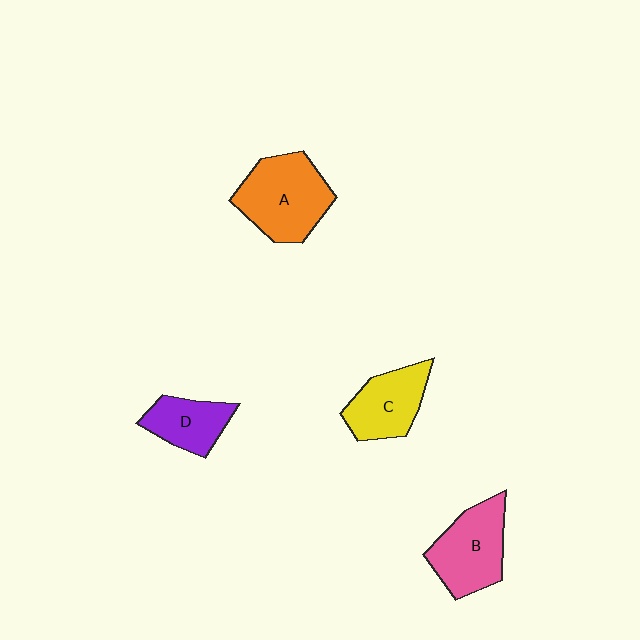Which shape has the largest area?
Shape A (orange).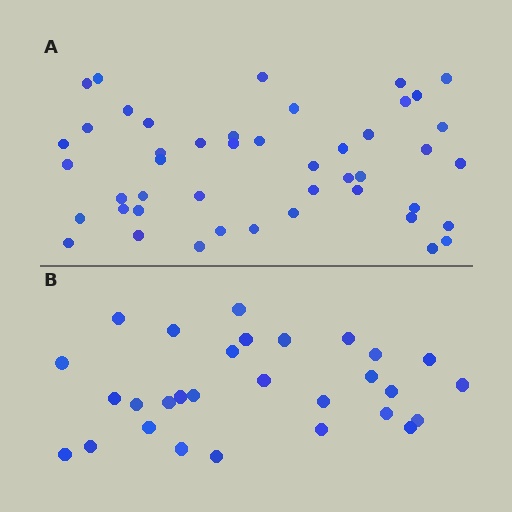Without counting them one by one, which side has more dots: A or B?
Region A (the top region) has more dots.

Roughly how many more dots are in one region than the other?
Region A has approximately 15 more dots than region B.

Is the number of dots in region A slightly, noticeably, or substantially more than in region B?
Region A has substantially more. The ratio is roughly 1.6 to 1.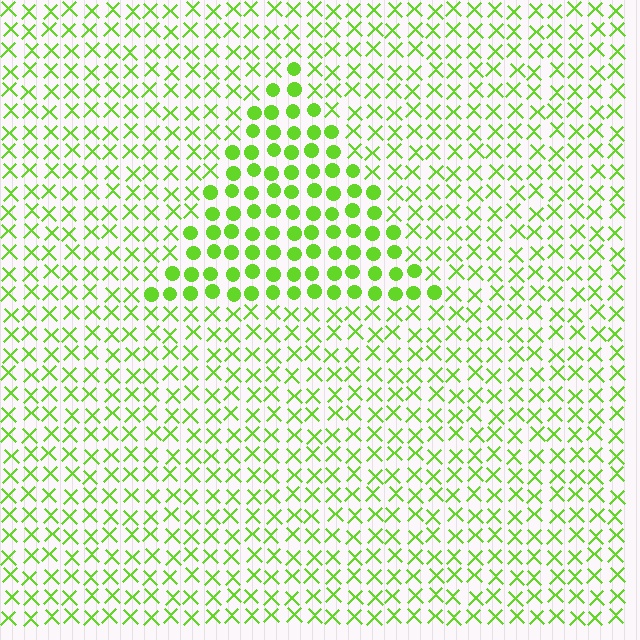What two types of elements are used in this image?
The image uses circles inside the triangle region and X marks outside it.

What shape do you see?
I see a triangle.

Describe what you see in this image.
The image is filled with small lime elements arranged in a uniform grid. A triangle-shaped region contains circles, while the surrounding area contains X marks. The boundary is defined purely by the change in element shape.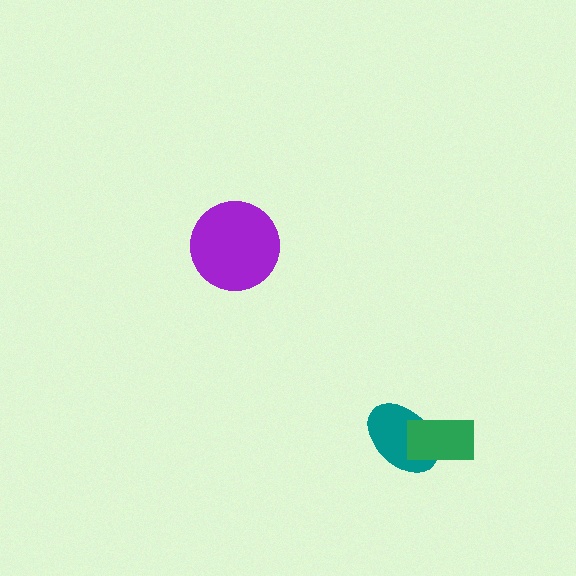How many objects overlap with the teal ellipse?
1 object overlaps with the teal ellipse.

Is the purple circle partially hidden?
No, no other shape covers it.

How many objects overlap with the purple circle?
0 objects overlap with the purple circle.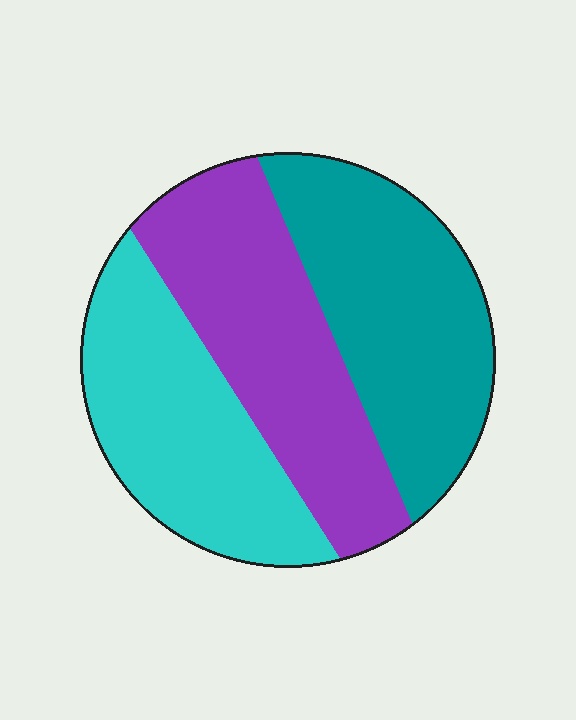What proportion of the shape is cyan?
Cyan covers 31% of the shape.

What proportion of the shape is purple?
Purple covers 34% of the shape.